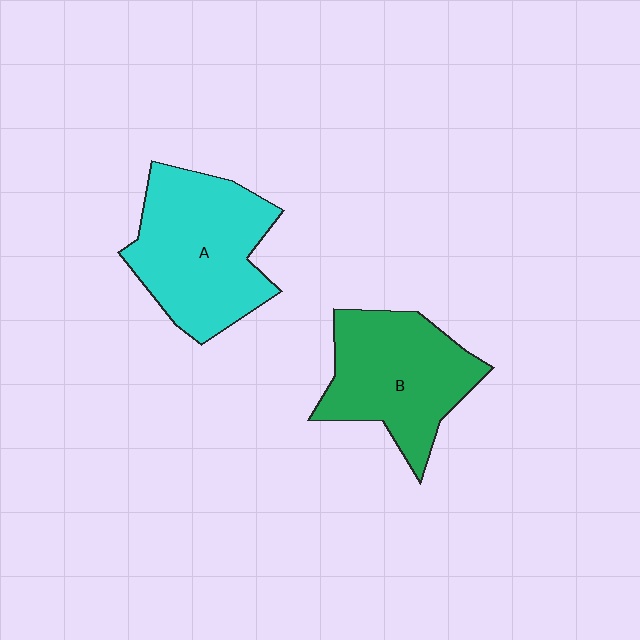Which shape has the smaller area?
Shape B (green).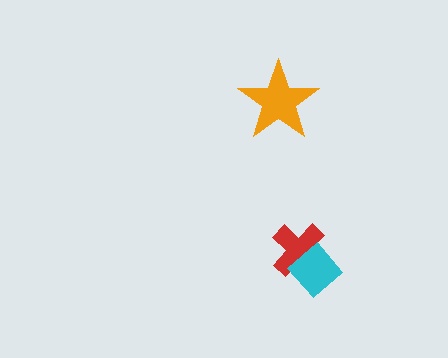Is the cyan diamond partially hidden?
No, no other shape covers it.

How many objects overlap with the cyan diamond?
1 object overlaps with the cyan diamond.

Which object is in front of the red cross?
The cyan diamond is in front of the red cross.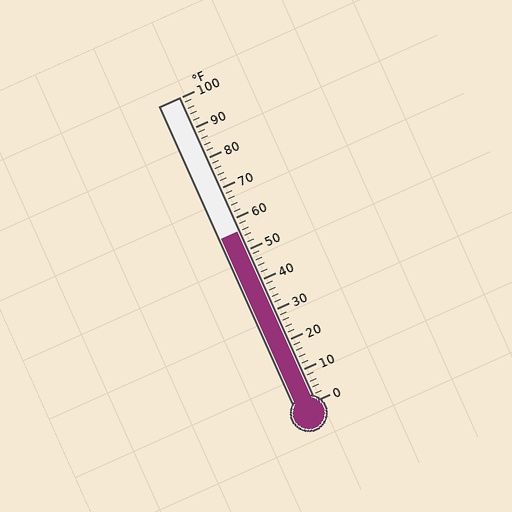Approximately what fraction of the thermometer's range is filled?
The thermometer is filled to approximately 55% of its range.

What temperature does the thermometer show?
The thermometer shows approximately 56°F.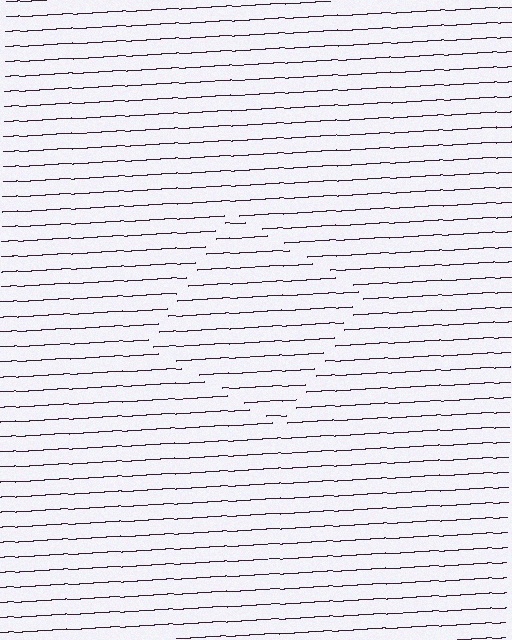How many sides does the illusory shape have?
4 sides — the line-ends trace a square.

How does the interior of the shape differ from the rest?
The interior of the shape contains the same grating, shifted by half a period — the contour is defined by the phase discontinuity where line-ends from the inner and outer gratings abut.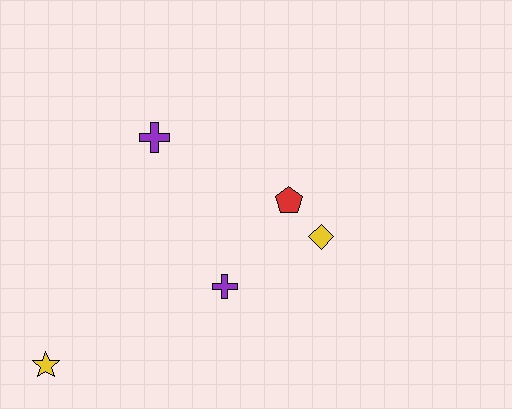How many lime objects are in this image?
There are no lime objects.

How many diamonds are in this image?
There is 1 diamond.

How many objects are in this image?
There are 5 objects.